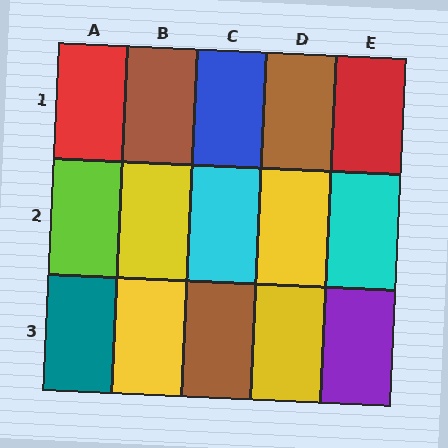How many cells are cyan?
2 cells are cyan.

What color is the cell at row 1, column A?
Red.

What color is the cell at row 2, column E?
Cyan.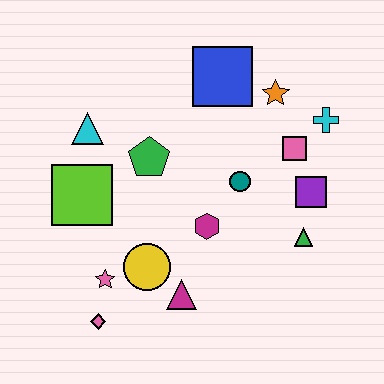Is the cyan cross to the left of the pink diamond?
No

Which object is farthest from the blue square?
The pink diamond is farthest from the blue square.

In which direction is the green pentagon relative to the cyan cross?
The green pentagon is to the left of the cyan cross.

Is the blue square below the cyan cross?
No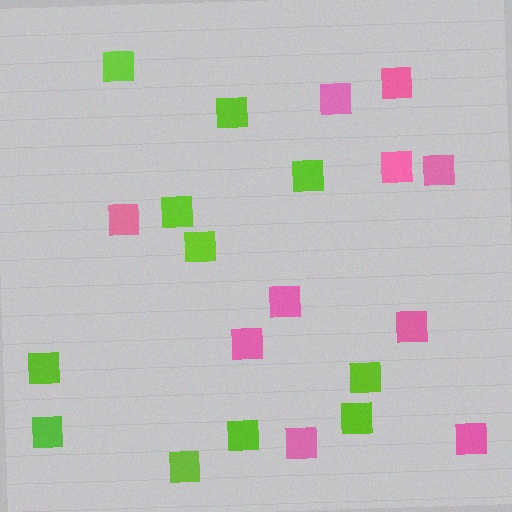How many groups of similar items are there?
There are 2 groups: one group of lime squares (11) and one group of pink squares (10).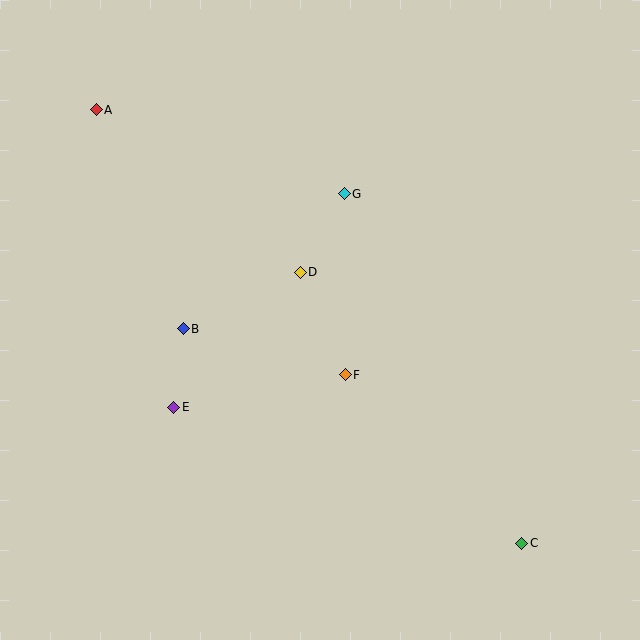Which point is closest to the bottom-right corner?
Point C is closest to the bottom-right corner.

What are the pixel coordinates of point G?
Point G is at (344, 194).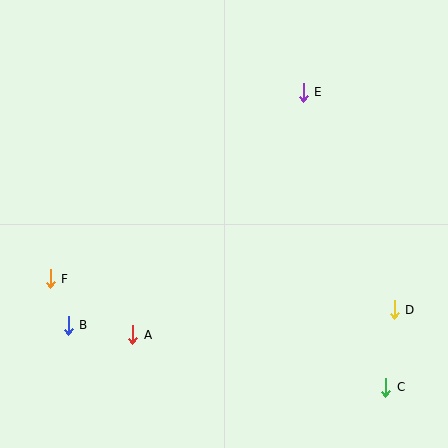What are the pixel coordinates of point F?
Point F is at (50, 279).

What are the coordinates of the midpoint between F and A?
The midpoint between F and A is at (92, 307).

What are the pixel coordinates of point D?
Point D is at (394, 310).